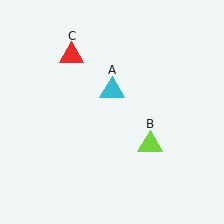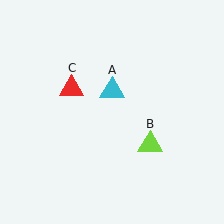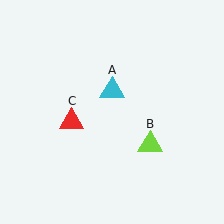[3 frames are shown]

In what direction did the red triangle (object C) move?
The red triangle (object C) moved down.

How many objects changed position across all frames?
1 object changed position: red triangle (object C).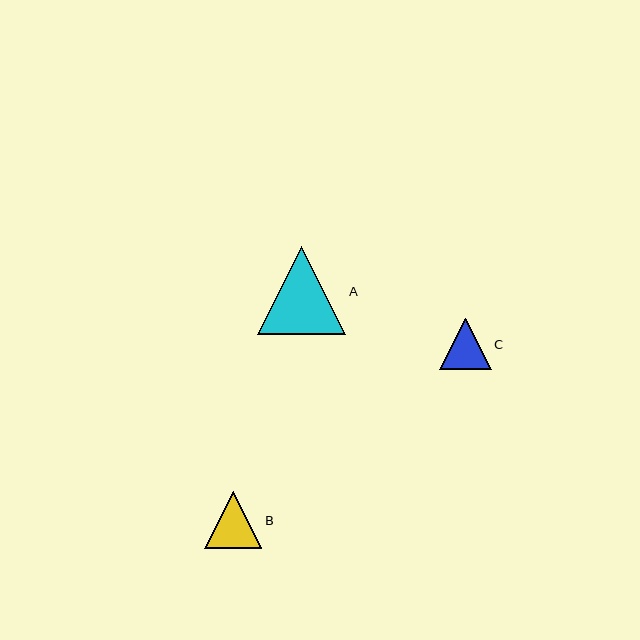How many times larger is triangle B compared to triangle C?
Triangle B is approximately 1.1 times the size of triangle C.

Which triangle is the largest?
Triangle A is the largest with a size of approximately 88 pixels.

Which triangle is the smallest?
Triangle C is the smallest with a size of approximately 51 pixels.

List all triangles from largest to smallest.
From largest to smallest: A, B, C.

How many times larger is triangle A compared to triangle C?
Triangle A is approximately 1.7 times the size of triangle C.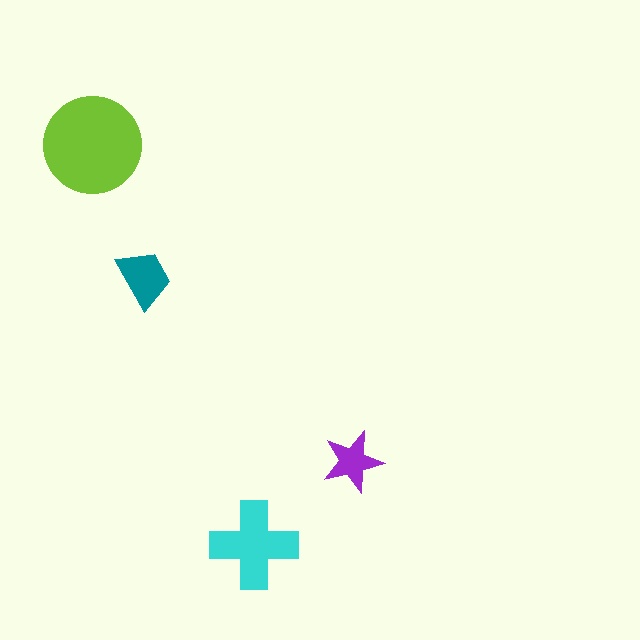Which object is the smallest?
The purple star.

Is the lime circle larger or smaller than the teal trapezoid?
Larger.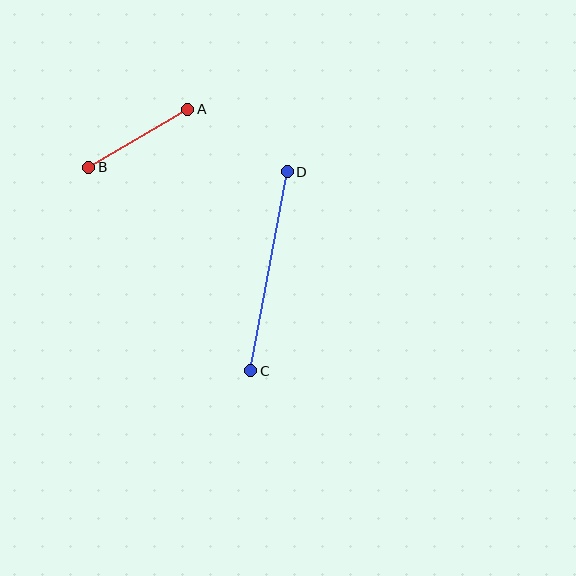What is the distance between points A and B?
The distance is approximately 115 pixels.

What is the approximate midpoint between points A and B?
The midpoint is at approximately (138, 138) pixels.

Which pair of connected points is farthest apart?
Points C and D are farthest apart.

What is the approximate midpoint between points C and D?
The midpoint is at approximately (269, 271) pixels.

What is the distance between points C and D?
The distance is approximately 202 pixels.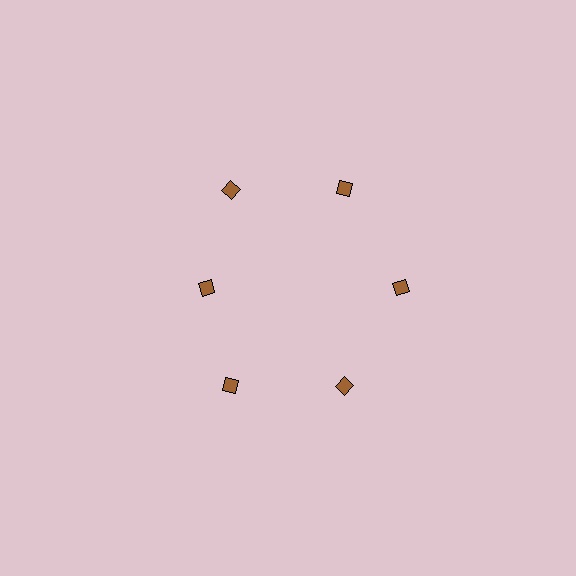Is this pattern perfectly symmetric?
No. The 6 brown diamonds are arranged in a ring, but one element near the 9 o'clock position is pulled inward toward the center, breaking the 6-fold rotational symmetry.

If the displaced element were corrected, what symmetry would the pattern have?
It would have 6-fold rotational symmetry — the pattern would map onto itself every 60 degrees.